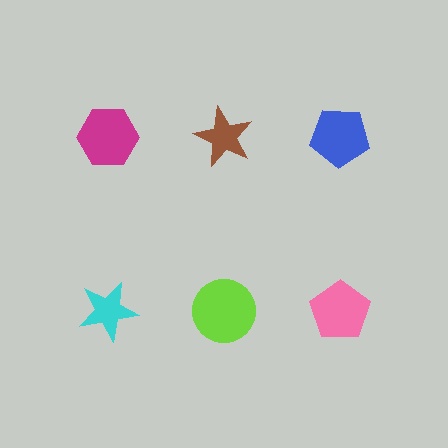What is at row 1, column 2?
A brown star.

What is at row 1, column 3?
A blue pentagon.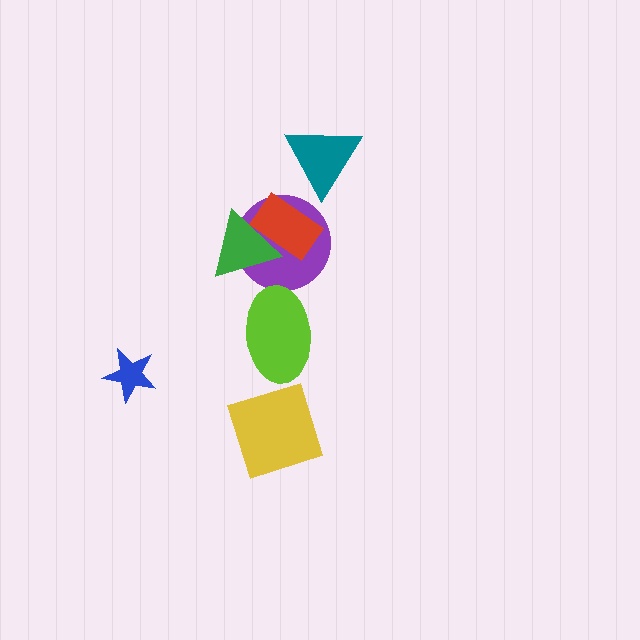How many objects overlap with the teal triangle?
0 objects overlap with the teal triangle.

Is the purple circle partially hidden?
Yes, it is partially covered by another shape.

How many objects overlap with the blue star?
0 objects overlap with the blue star.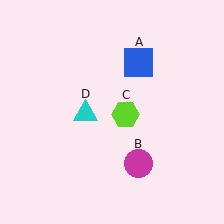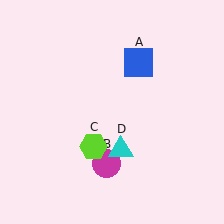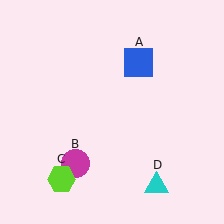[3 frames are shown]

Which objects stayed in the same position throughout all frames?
Blue square (object A) remained stationary.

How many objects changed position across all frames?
3 objects changed position: magenta circle (object B), lime hexagon (object C), cyan triangle (object D).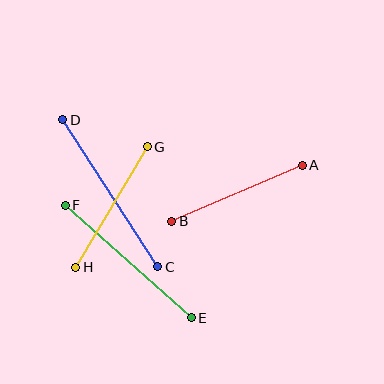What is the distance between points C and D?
The distance is approximately 175 pixels.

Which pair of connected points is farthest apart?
Points C and D are farthest apart.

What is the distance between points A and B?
The distance is approximately 142 pixels.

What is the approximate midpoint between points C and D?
The midpoint is at approximately (110, 193) pixels.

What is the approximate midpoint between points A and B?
The midpoint is at approximately (237, 193) pixels.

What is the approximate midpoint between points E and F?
The midpoint is at approximately (128, 261) pixels.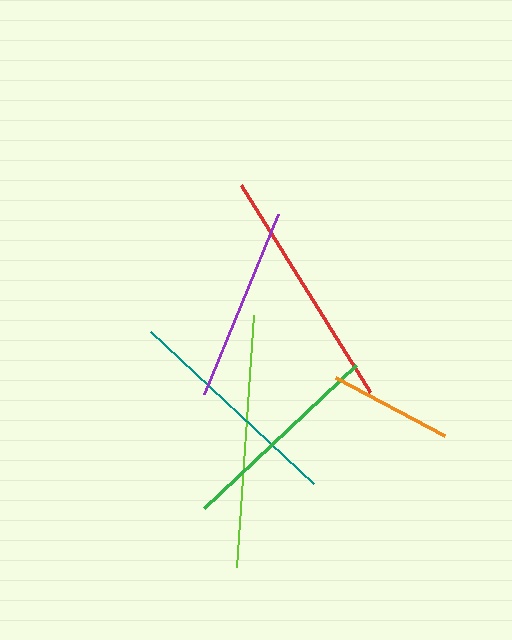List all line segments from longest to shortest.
From longest to shortest: lime, red, teal, green, purple, orange.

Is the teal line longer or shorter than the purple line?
The teal line is longer than the purple line.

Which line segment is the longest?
The lime line is the longest at approximately 253 pixels.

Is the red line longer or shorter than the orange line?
The red line is longer than the orange line.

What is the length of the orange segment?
The orange segment is approximately 123 pixels long.